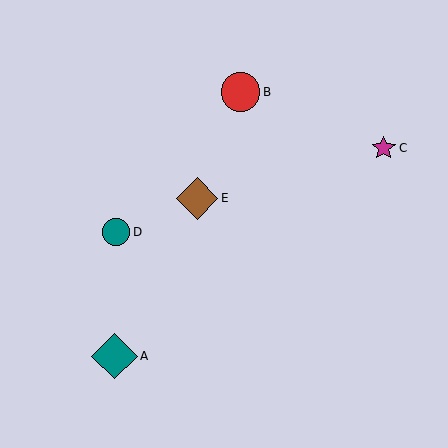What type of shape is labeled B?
Shape B is a red circle.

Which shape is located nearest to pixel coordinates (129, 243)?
The teal circle (labeled D) at (116, 232) is nearest to that location.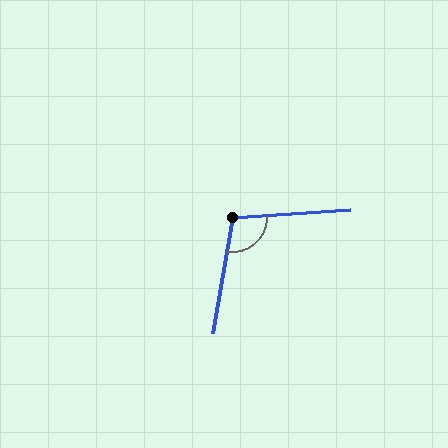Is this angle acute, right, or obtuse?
It is obtuse.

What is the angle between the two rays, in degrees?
Approximately 104 degrees.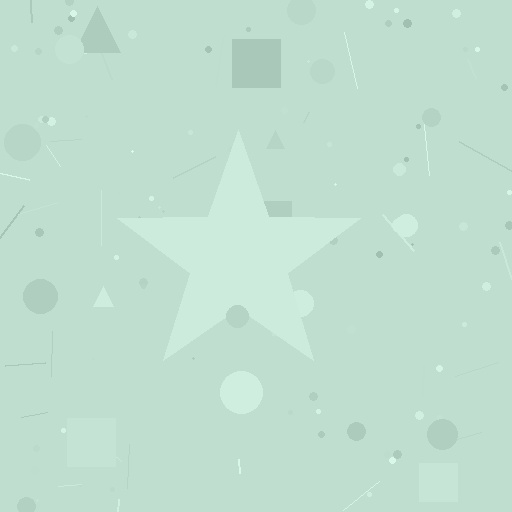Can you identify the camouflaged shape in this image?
The camouflaged shape is a star.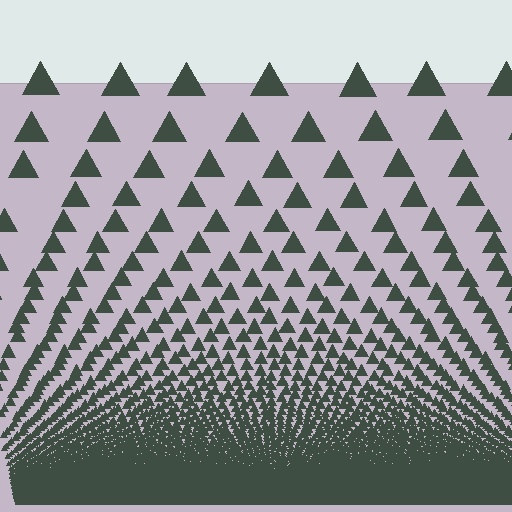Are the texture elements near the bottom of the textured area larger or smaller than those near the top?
Smaller. The gradient is inverted — elements near the bottom are smaller and denser.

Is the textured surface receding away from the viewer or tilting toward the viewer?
The surface appears to tilt toward the viewer. Texture elements get larger and sparser toward the top.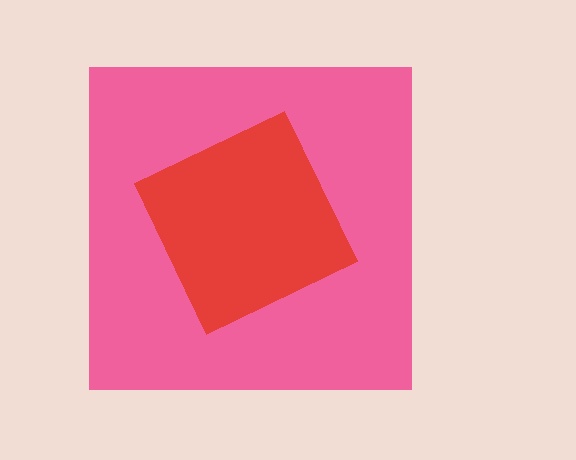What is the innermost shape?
The red diamond.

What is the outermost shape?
The pink square.